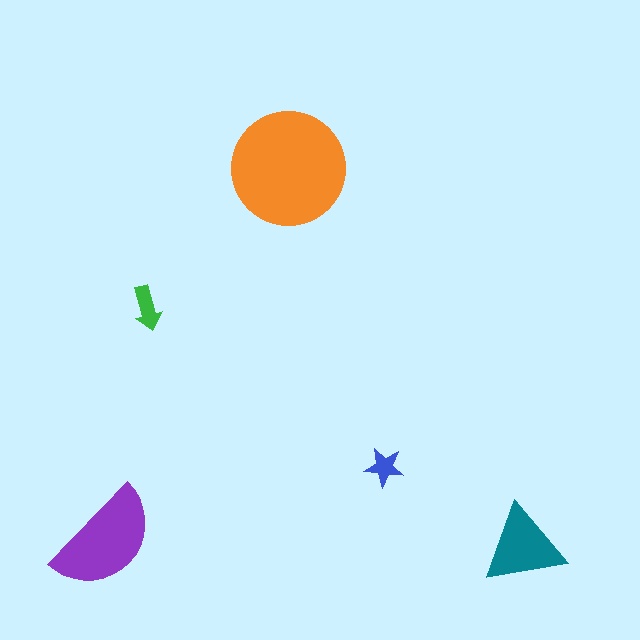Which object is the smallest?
The blue star.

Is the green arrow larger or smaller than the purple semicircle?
Smaller.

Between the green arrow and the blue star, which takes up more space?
The green arrow.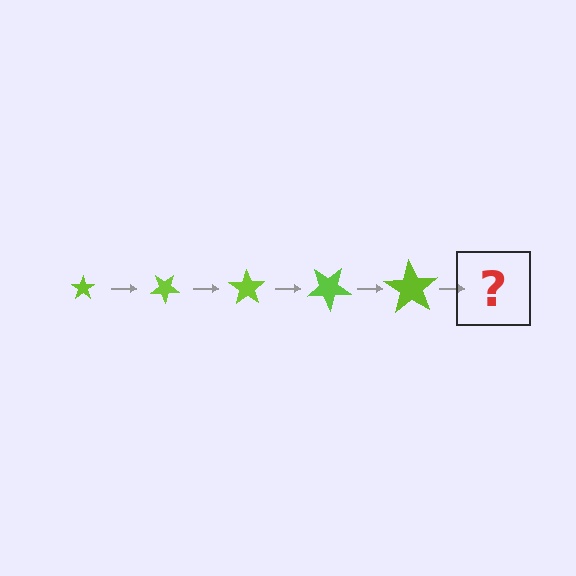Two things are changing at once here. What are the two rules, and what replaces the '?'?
The two rules are that the star grows larger each step and it rotates 35 degrees each step. The '?' should be a star, larger than the previous one and rotated 175 degrees from the start.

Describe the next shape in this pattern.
It should be a star, larger than the previous one and rotated 175 degrees from the start.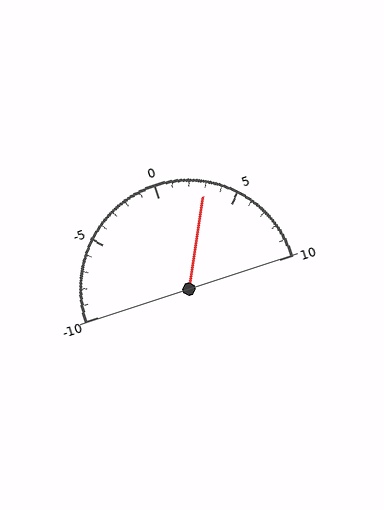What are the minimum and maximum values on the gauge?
The gauge ranges from -10 to 10.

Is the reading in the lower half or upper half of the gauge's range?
The reading is in the upper half of the range (-10 to 10).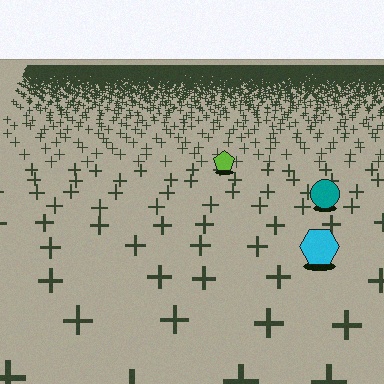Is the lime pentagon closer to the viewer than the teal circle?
No. The teal circle is closer — you can tell from the texture gradient: the ground texture is coarser near it.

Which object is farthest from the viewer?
The lime pentagon is farthest from the viewer. It appears smaller and the ground texture around it is denser.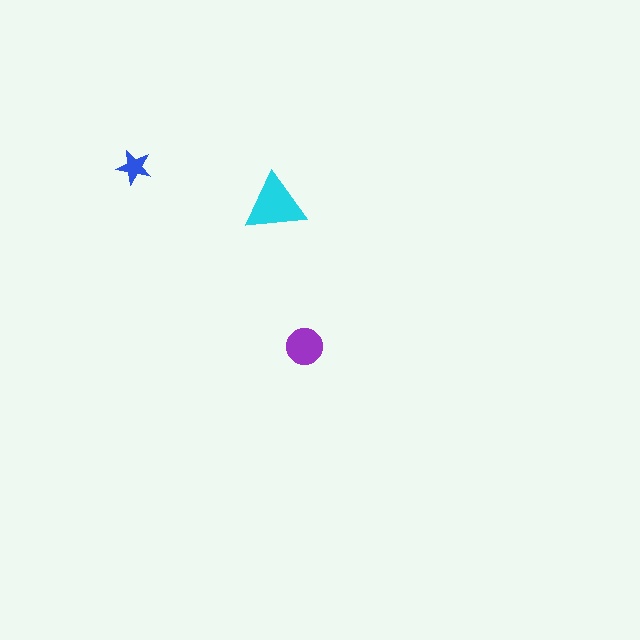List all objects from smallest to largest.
The blue star, the purple circle, the cyan triangle.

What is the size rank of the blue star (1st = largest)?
3rd.